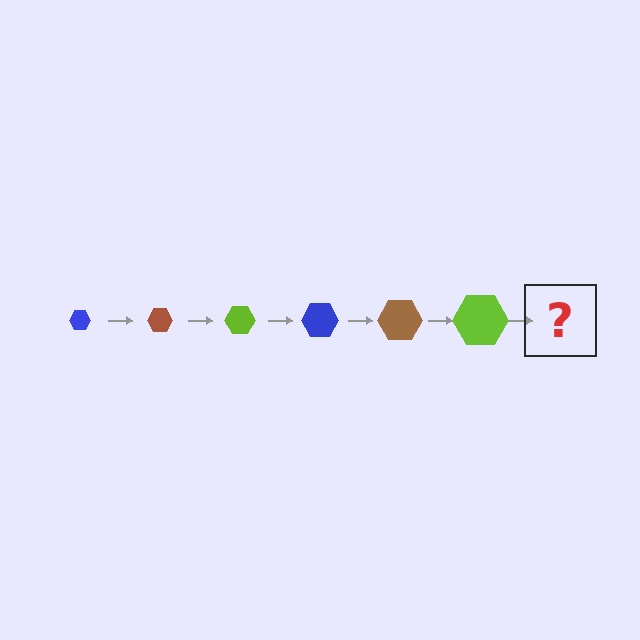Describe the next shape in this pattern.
It should be a blue hexagon, larger than the previous one.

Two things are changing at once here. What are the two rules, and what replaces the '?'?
The two rules are that the hexagon grows larger each step and the color cycles through blue, brown, and lime. The '?' should be a blue hexagon, larger than the previous one.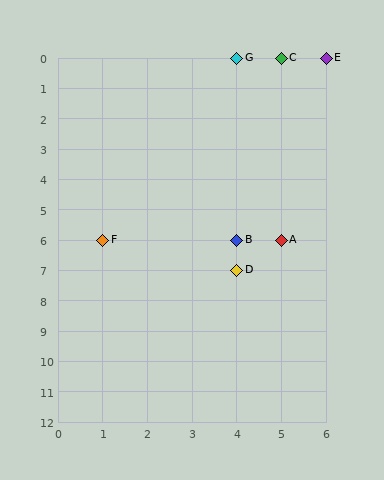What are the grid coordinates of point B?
Point B is at grid coordinates (4, 6).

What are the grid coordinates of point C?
Point C is at grid coordinates (5, 0).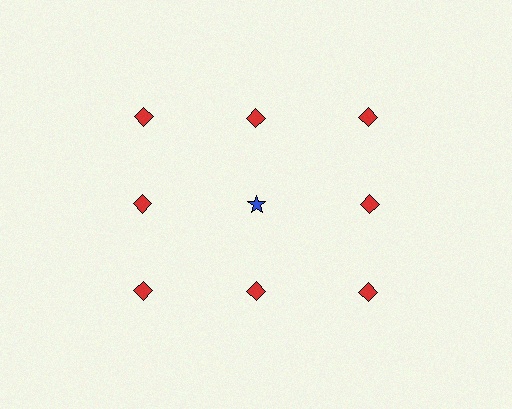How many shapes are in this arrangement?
There are 9 shapes arranged in a grid pattern.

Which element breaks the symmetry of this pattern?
The blue star in the second row, second from left column breaks the symmetry. All other shapes are red diamonds.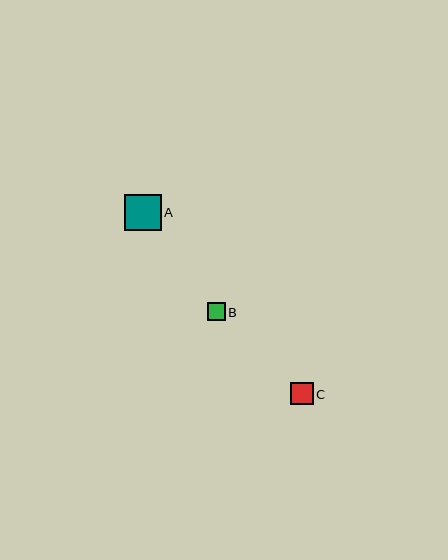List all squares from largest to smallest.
From largest to smallest: A, C, B.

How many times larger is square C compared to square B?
Square C is approximately 1.2 times the size of square B.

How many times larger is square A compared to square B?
Square A is approximately 2.0 times the size of square B.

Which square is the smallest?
Square B is the smallest with a size of approximately 18 pixels.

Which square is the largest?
Square A is the largest with a size of approximately 36 pixels.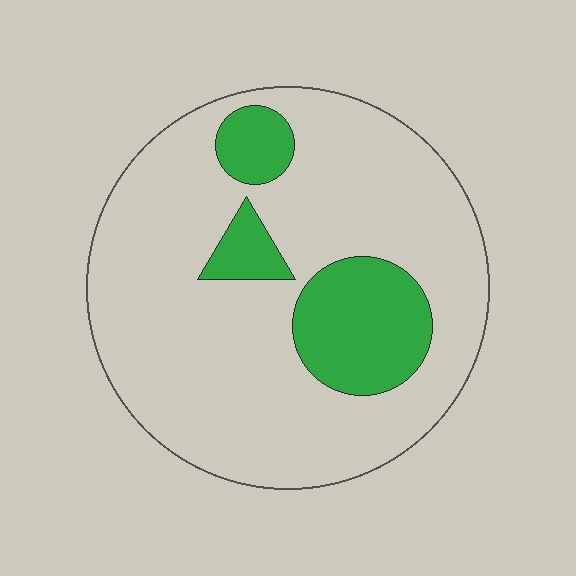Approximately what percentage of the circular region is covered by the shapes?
Approximately 20%.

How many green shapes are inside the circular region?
3.